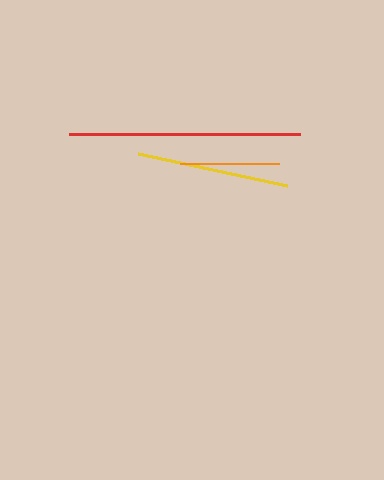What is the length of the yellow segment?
The yellow segment is approximately 152 pixels long.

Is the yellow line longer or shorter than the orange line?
The yellow line is longer than the orange line.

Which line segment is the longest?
The red line is the longest at approximately 232 pixels.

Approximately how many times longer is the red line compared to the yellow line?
The red line is approximately 1.5 times the length of the yellow line.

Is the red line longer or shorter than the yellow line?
The red line is longer than the yellow line.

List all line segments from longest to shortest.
From longest to shortest: red, yellow, orange.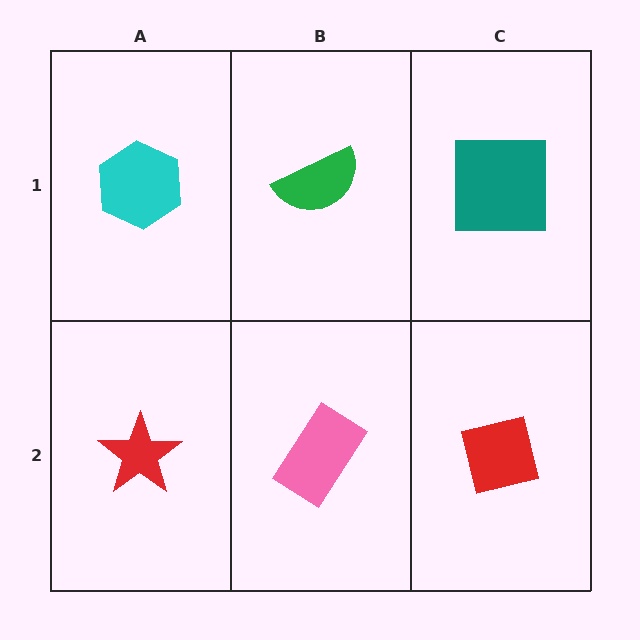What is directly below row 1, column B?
A pink rectangle.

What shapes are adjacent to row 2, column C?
A teal square (row 1, column C), a pink rectangle (row 2, column B).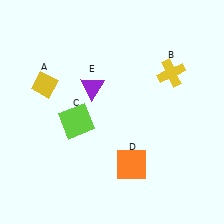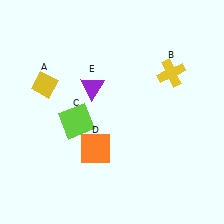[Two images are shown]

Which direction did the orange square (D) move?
The orange square (D) moved left.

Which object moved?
The orange square (D) moved left.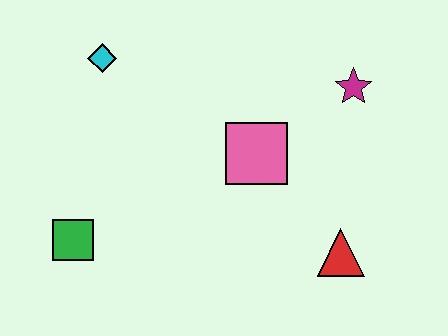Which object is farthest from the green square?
The magenta star is farthest from the green square.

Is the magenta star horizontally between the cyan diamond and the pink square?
No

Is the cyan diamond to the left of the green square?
No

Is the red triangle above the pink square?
No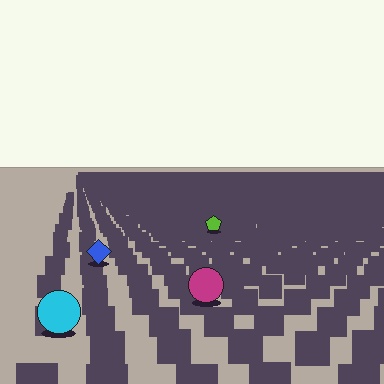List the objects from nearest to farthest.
From nearest to farthest: the cyan circle, the magenta circle, the blue diamond, the lime pentagon.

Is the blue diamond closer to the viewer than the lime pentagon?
Yes. The blue diamond is closer — you can tell from the texture gradient: the ground texture is coarser near it.